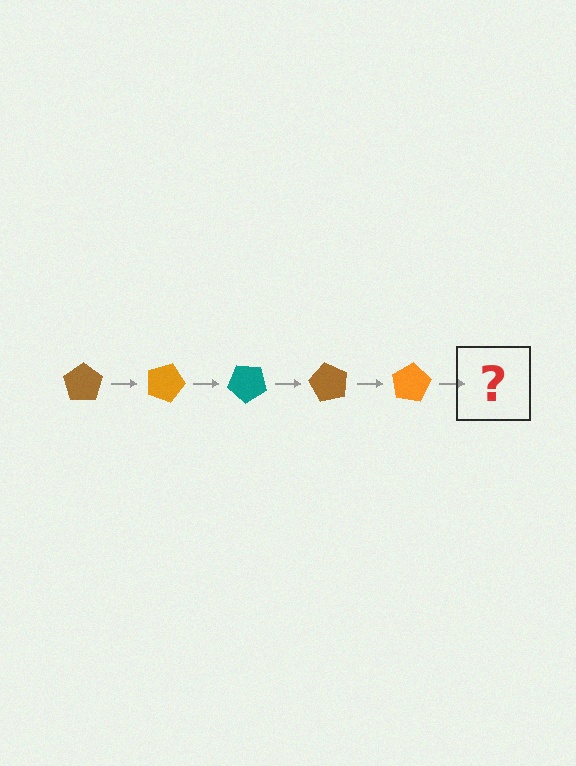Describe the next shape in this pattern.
It should be a teal pentagon, rotated 100 degrees from the start.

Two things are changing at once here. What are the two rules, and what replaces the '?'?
The two rules are that it rotates 20 degrees each step and the color cycles through brown, orange, and teal. The '?' should be a teal pentagon, rotated 100 degrees from the start.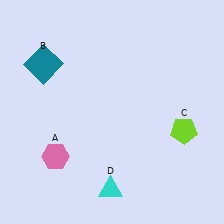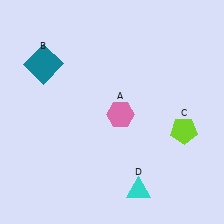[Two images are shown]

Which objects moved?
The objects that moved are: the pink hexagon (A), the cyan triangle (D).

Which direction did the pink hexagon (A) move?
The pink hexagon (A) moved right.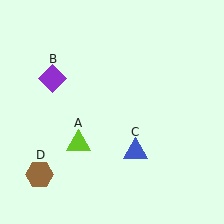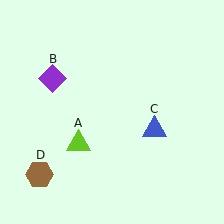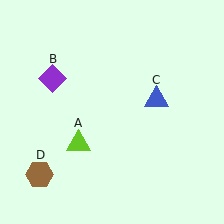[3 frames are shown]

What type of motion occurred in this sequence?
The blue triangle (object C) rotated counterclockwise around the center of the scene.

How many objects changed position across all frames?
1 object changed position: blue triangle (object C).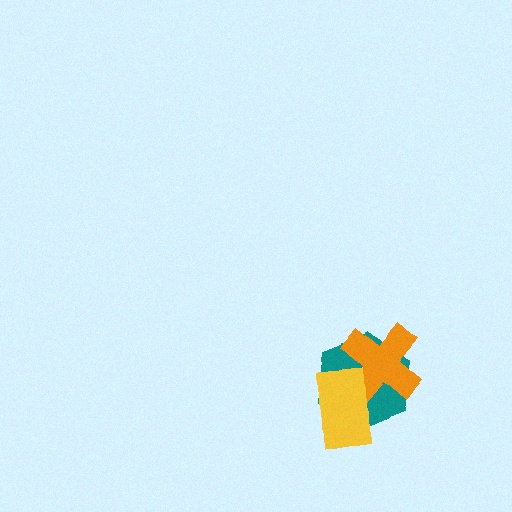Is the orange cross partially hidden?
Yes, it is partially covered by another shape.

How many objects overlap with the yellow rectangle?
2 objects overlap with the yellow rectangle.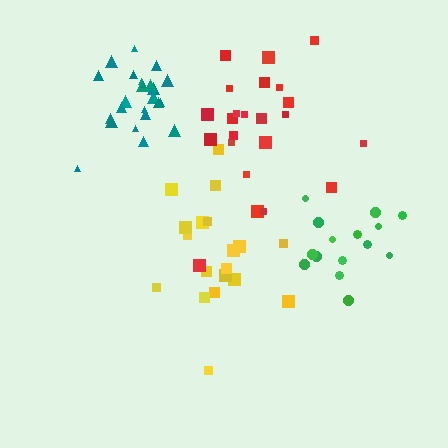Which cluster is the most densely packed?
Teal.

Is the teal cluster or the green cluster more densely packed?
Teal.